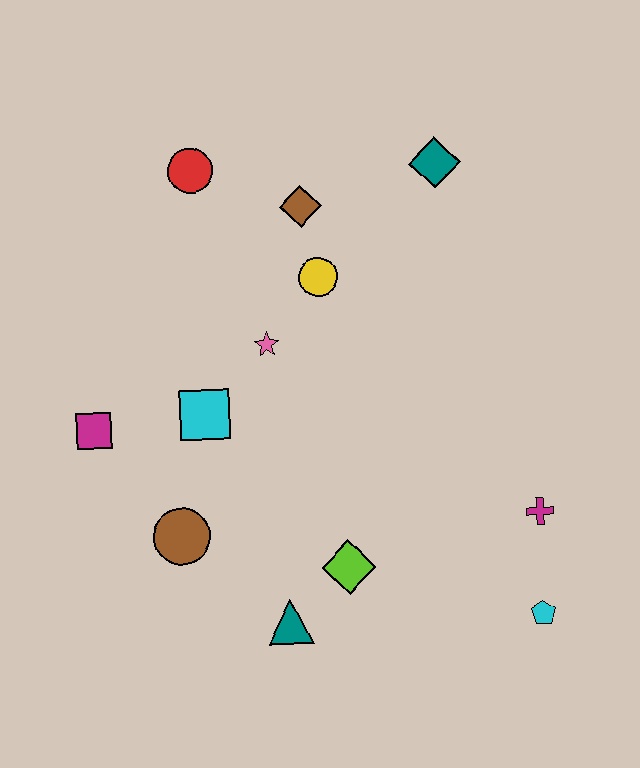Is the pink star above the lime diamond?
Yes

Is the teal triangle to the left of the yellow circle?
Yes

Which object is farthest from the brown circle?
The teal diamond is farthest from the brown circle.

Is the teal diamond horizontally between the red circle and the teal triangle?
No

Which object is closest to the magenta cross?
The cyan pentagon is closest to the magenta cross.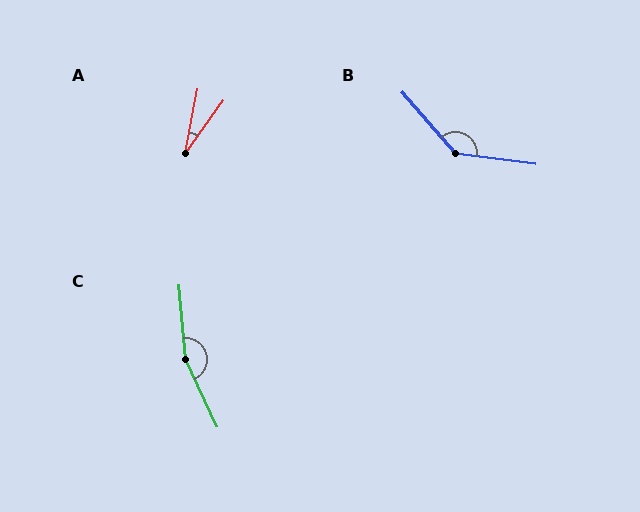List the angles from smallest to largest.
A (25°), B (138°), C (160°).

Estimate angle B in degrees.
Approximately 138 degrees.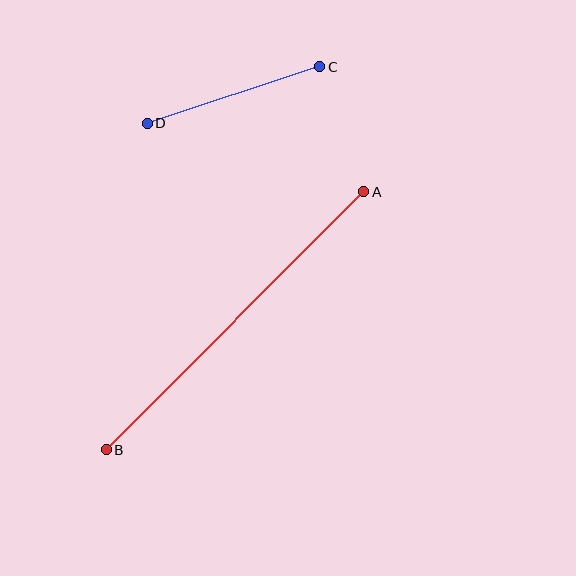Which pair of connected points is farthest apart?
Points A and B are farthest apart.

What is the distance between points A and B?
The distance is approximately 364 pixels.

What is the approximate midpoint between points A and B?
The midpoint is at approximately (235, 321) pixels.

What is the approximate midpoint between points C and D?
The midpoint is at approximately (233, 95) pixels.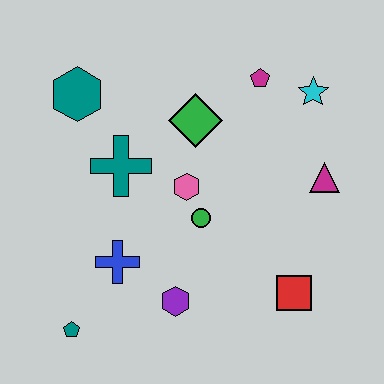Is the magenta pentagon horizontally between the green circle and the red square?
Yes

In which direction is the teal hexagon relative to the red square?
The teal hexagon is to the left of the red square.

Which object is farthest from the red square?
The teal hexagon is farthest from the red square.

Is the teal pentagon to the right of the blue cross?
No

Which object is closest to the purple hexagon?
The blue cross is closest to the purple hexagon.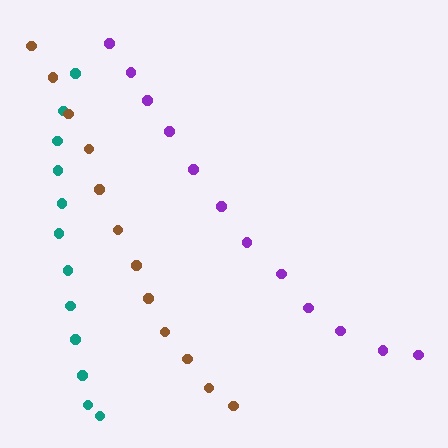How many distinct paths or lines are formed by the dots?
There are 3 distinct paths.